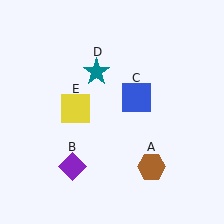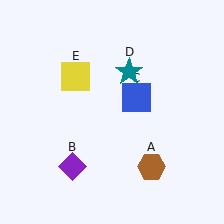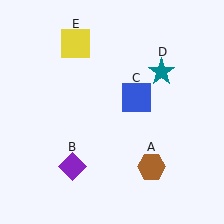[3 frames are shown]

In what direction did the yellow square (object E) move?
The yellow square (object E) moved up.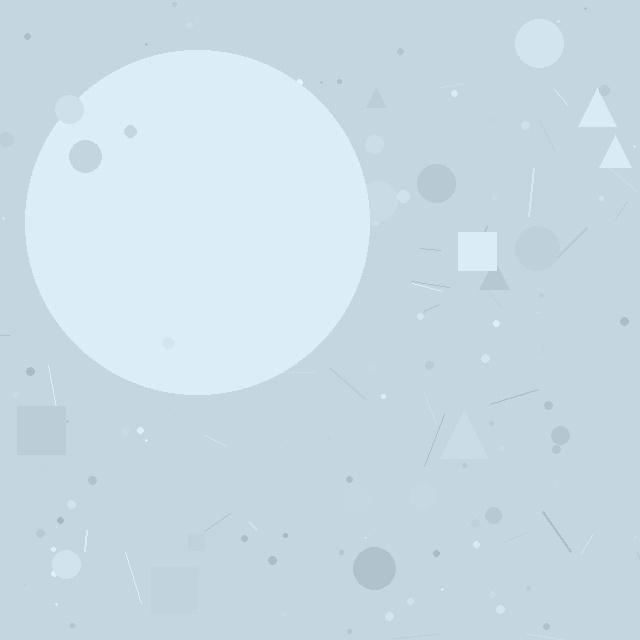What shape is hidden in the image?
A circle is hidden in the image.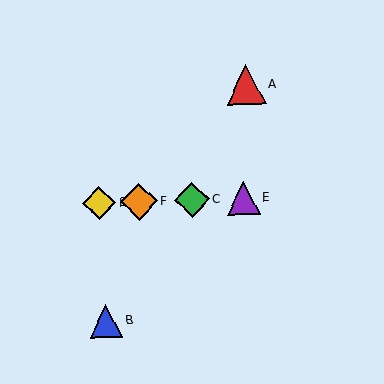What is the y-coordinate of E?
Object E is at y≈198.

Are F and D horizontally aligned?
Yes, both are at y≈202.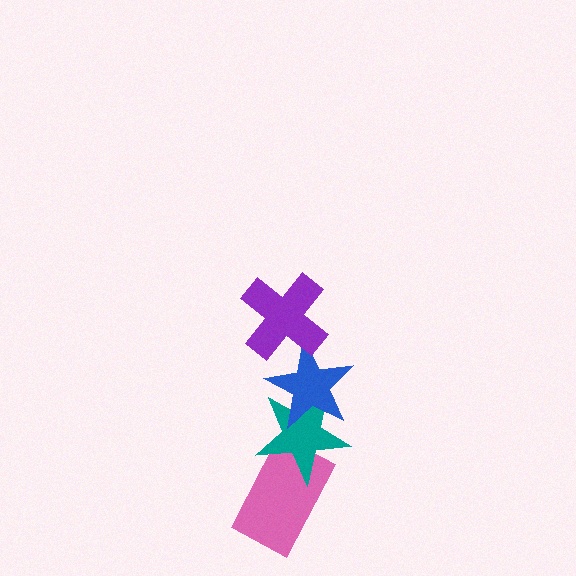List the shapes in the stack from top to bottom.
From top to bottom: the purple cross, the blue star, the teal star, the pink rectangle.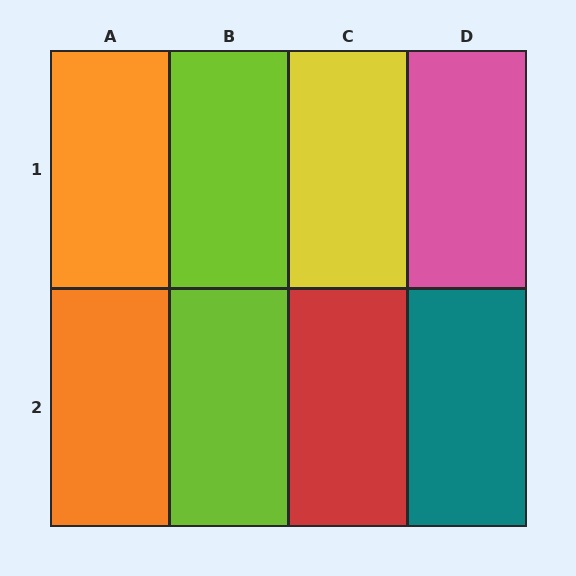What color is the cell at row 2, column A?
Orange.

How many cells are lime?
2 cells are lime.